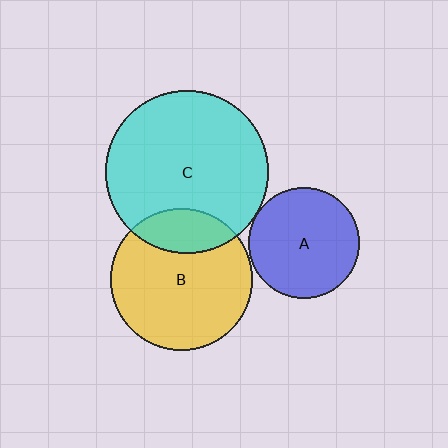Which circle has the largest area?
Circle C (cyan).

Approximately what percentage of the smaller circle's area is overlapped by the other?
Approximately 5%.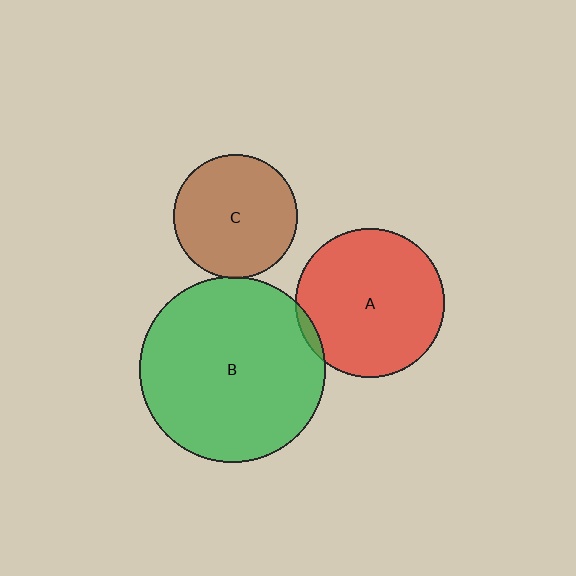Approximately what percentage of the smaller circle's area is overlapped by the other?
Approximately 5%.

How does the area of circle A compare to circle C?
Approximately 1.4 times.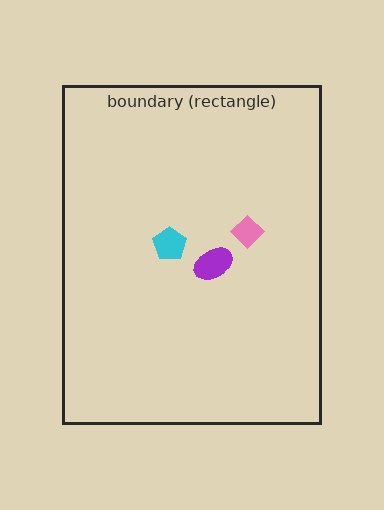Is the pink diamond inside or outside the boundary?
Inside.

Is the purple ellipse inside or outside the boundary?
Inside.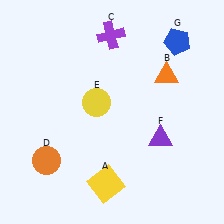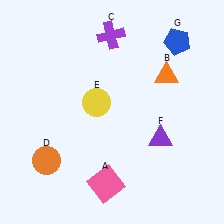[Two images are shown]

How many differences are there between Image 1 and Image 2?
There is 1 difference between the two images.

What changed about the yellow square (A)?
In Image 1, A is yellow. In Image 2, it changed to pink.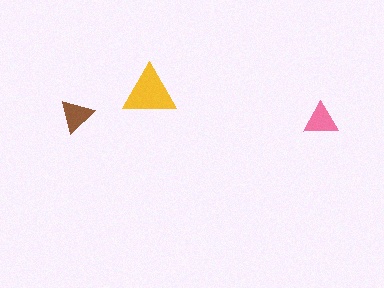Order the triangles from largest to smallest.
the yellow one, the pink one, the brown one.